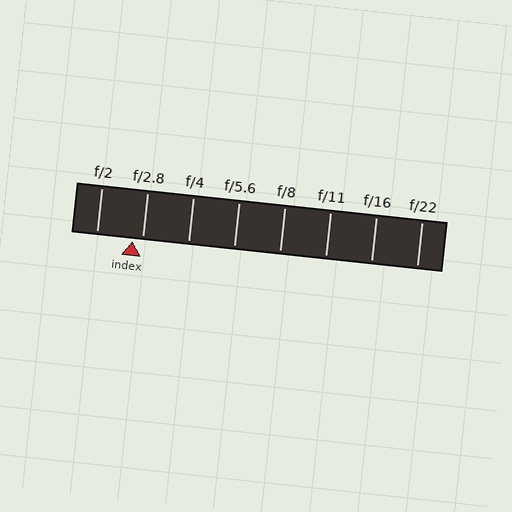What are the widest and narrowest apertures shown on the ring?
The widest aperture shown is f/2 and the narrowest is f/22.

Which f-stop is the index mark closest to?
The index mark is closest to f/2.8.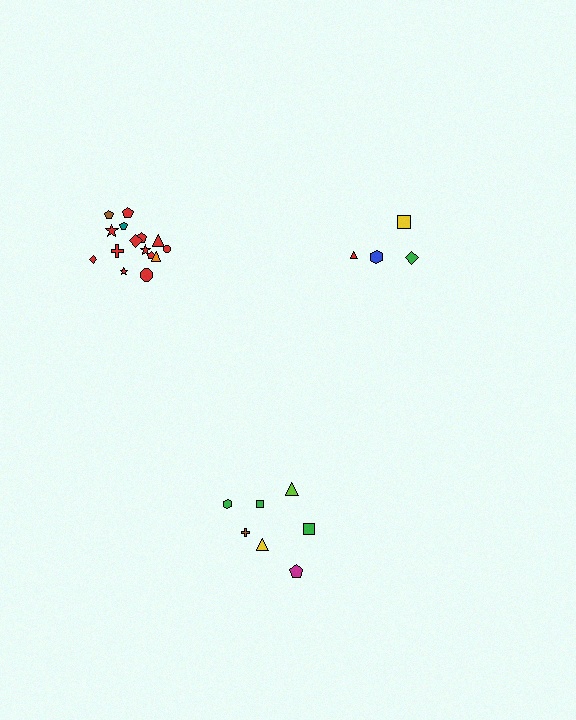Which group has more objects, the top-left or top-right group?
The top-left group.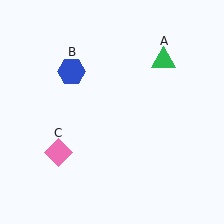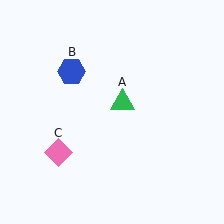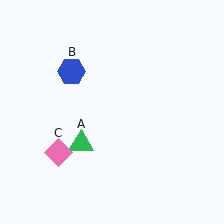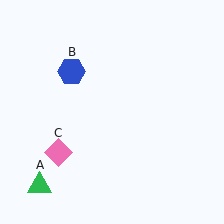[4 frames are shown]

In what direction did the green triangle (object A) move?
The green triangle (object A) moved down and to the left.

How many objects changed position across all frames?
1 object changed position: green triangle (object A).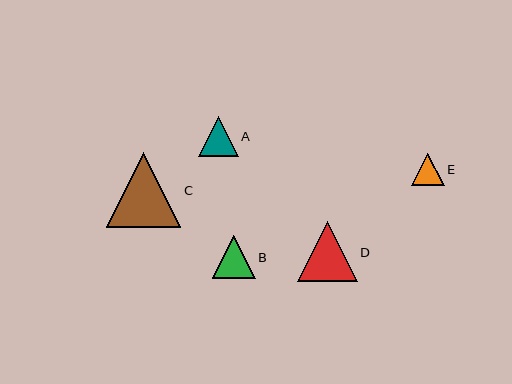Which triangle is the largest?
Triangle C is the largest with a size of approximately 75 pixels.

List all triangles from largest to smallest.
From largest to smallest: C, D, B, A, E.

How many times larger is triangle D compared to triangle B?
Triangle D is approximately 1.4 times the size of triangle B.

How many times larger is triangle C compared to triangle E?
Triangle C is approximately 2.3 times the size of triangle E.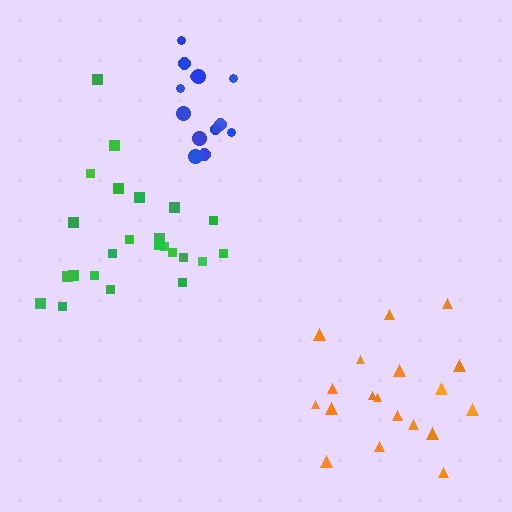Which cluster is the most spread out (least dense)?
Orange.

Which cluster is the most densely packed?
Blue.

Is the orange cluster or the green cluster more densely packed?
Green.